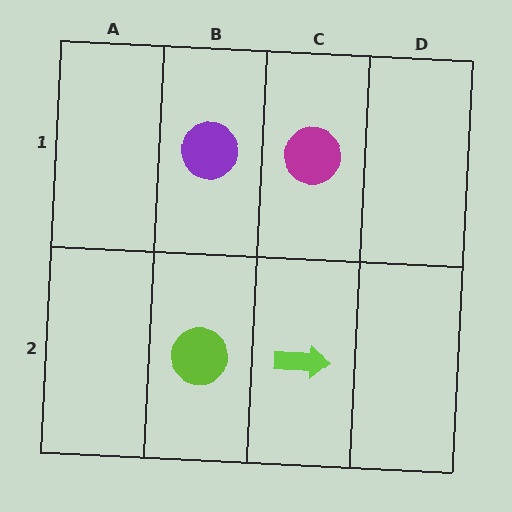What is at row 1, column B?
A purple circle.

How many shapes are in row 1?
2 shapes.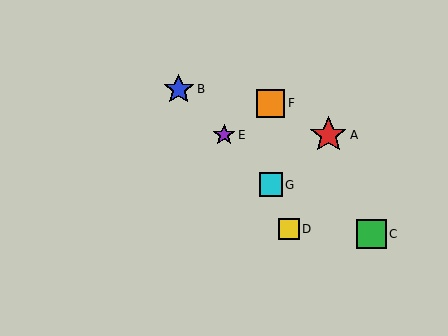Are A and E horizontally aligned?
Yes, both are at y≈135.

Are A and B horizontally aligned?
No, A is at y≈135 and B is at y≈89.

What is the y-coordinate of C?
Object C is at y≈234.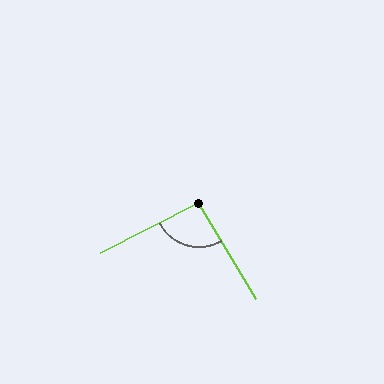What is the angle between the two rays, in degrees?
Approximately 94 degrees.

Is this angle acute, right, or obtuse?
It is approximately a right angle.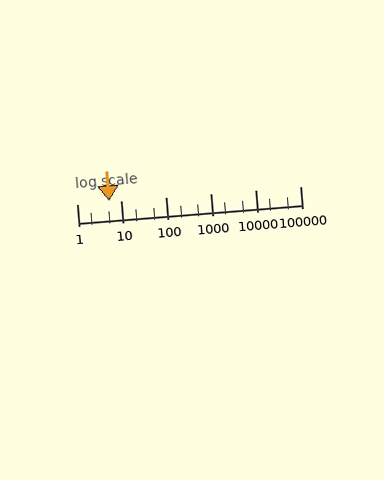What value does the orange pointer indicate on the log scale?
The pointer indicates approximately 5.4.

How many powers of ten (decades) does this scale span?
The scale spans 5 decades, from 1 to 100000.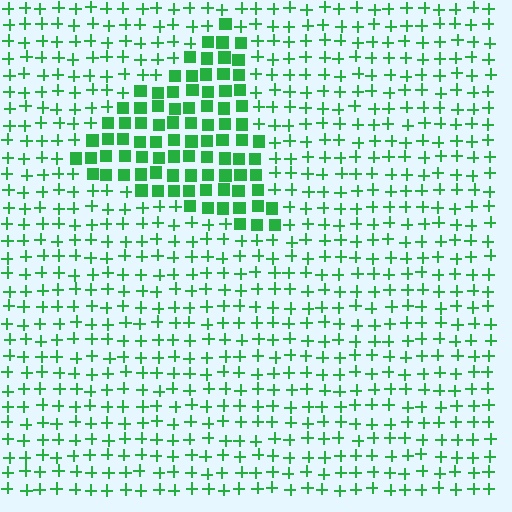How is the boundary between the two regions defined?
The boundary is defined by a change in element shape: squares inside vs. plus signs outside. All elements share the same color and spacing.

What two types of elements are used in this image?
The image uses squares inside the triangle region and plus signs outside it.